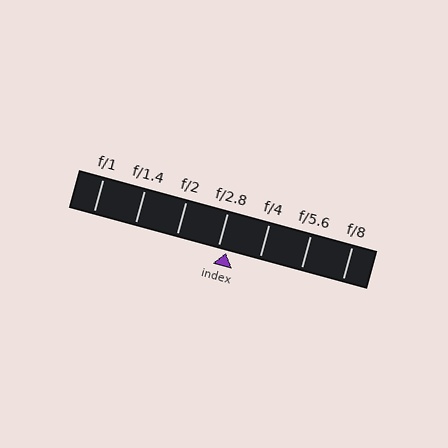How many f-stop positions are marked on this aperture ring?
There are 7 f-stop positions marked.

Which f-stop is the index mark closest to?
The index mark is closest to f/2.8.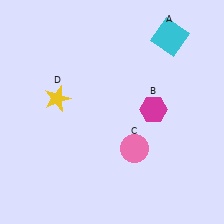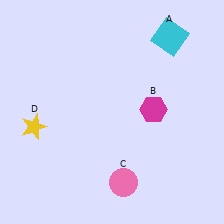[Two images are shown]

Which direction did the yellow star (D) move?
The yellow star (D) moved down.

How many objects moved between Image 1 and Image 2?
2 objects moved between the two images.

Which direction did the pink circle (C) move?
The pink circle (C) moved down.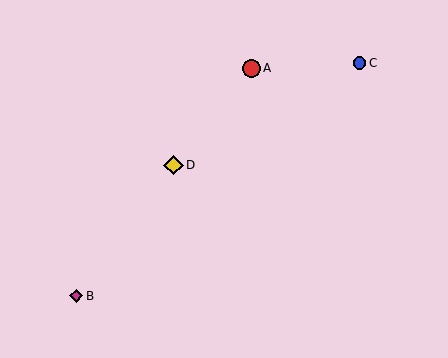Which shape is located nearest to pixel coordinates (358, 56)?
The blue circle (labeled C) at (360, 63) is nearest to that location.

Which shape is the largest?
The yellow diamond (labeled D) is the largest.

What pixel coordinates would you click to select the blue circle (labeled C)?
Click at (360, 63) to select the blue circle C.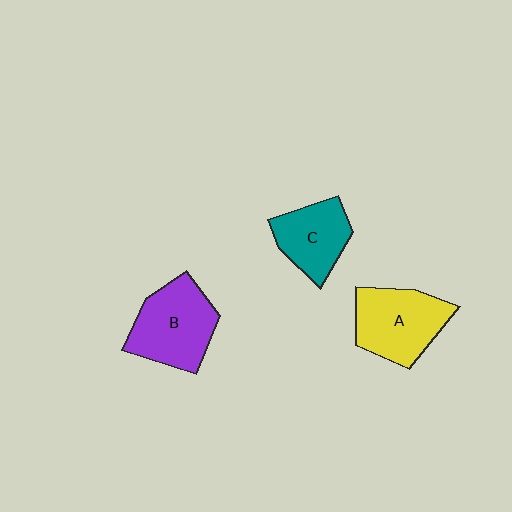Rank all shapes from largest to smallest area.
From largest to smallest: B (purple), A (yellow), C (teal).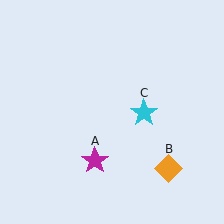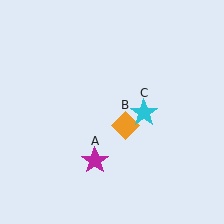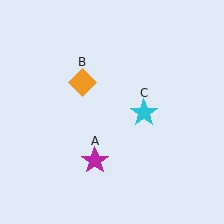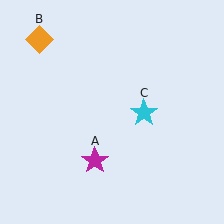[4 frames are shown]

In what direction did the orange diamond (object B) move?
The orange diamond (object B) moved up and to the left.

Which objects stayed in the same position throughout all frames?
Magenta star (object A) and cyan star (object C) remained stationary.